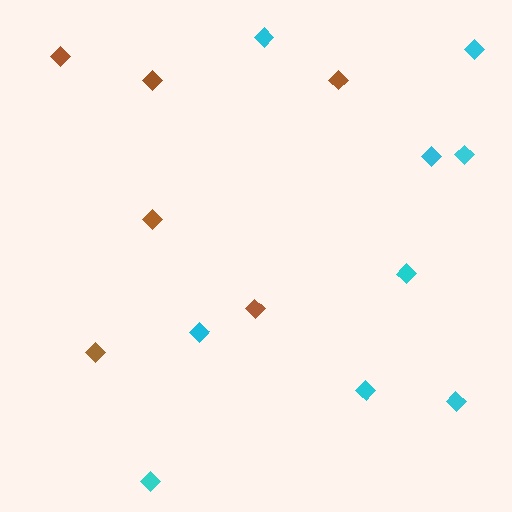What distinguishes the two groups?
There are 2 groups: one group of cyan diamonds (9) and one group of brown diamonds (6).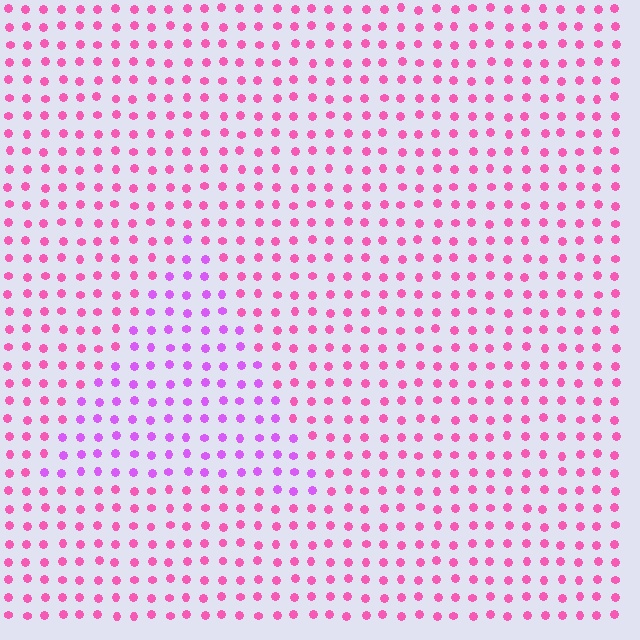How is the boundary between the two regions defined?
The boundary is defined purely by a slight shift in hue (about 37 degrees). Spacing, size, and orientation are identical on both sides.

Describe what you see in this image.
The image is filled with small pink elements in a uniform arrangement. A triangle-shaped region is visible where the elements are tinted to a slightly different hue, forming a subtle color boundary.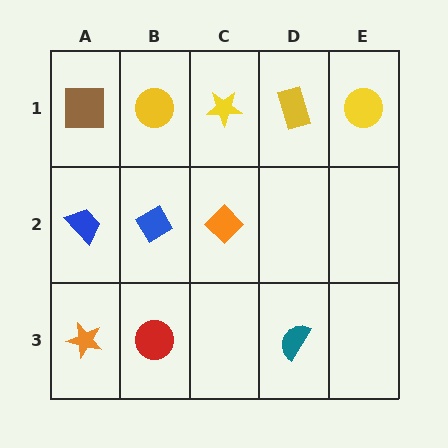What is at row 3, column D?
A teal semicircle.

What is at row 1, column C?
A yellow star.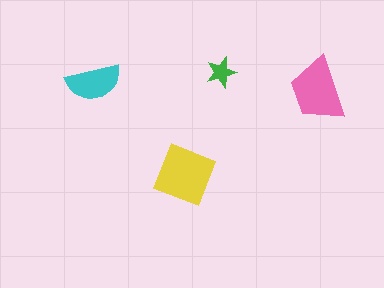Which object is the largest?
The yellow square.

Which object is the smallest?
The green star.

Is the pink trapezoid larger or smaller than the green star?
Larger.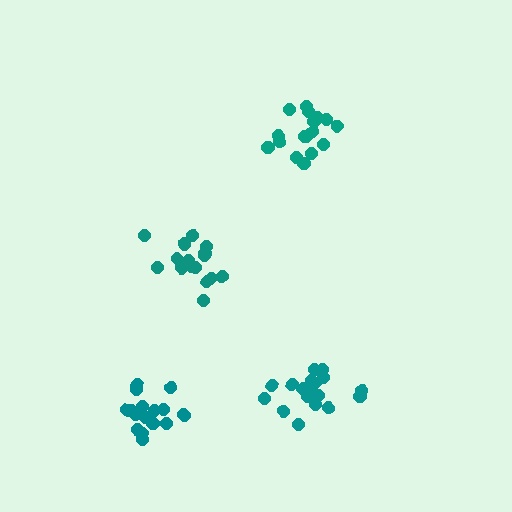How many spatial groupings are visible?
There are 4 spatial groupings.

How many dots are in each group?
Group 1: 16 dots, Group 2: 17 dots, Group 3: 18 dots, Group 4: 18 dots (69 total).